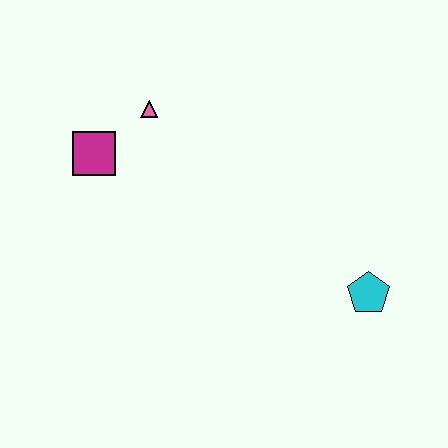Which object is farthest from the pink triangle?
The cyan pentagon is farthest from the pink triangle.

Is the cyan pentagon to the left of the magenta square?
No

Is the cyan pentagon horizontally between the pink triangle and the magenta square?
No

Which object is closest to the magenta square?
The pink triangle is closest to the magenta square.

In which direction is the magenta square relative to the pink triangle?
The magenta square is to the left of the pink triangle.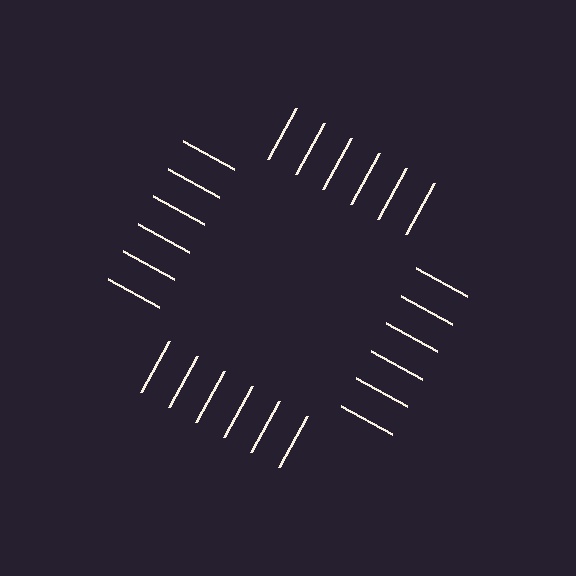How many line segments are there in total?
24 — 6 along each of the 4 edges.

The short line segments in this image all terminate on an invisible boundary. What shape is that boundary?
An illusory square — the line segments terminate on its edges but no continuous stroke is drawn.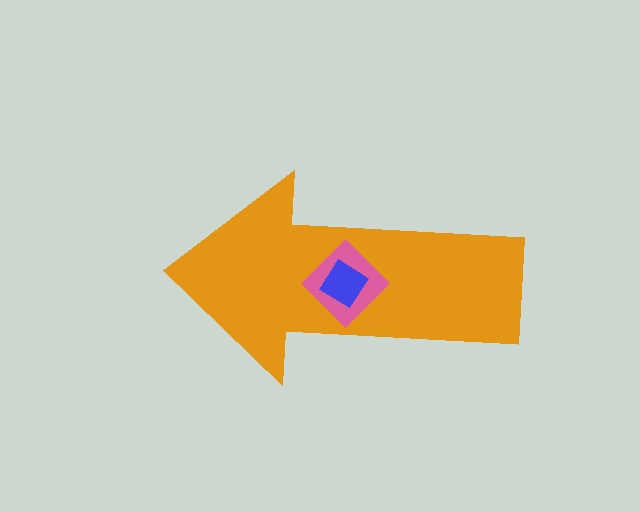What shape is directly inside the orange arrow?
The pink diamond.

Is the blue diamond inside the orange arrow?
Yes.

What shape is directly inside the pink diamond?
The blue diamond.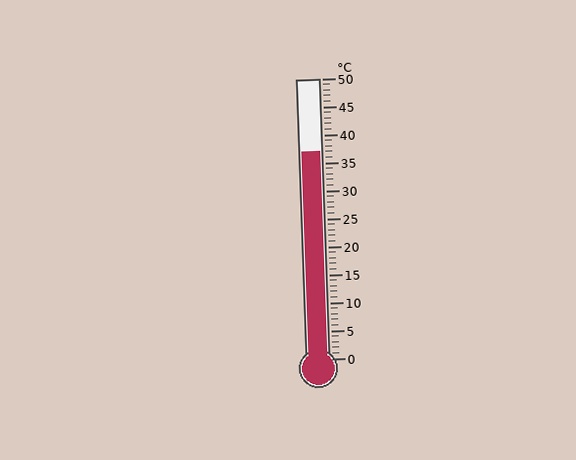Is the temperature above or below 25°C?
The temperature is above 25°C.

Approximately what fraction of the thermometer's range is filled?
The thermometer is filled to approximately 75% of its range.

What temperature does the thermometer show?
The thermometer shows approximately 37°C.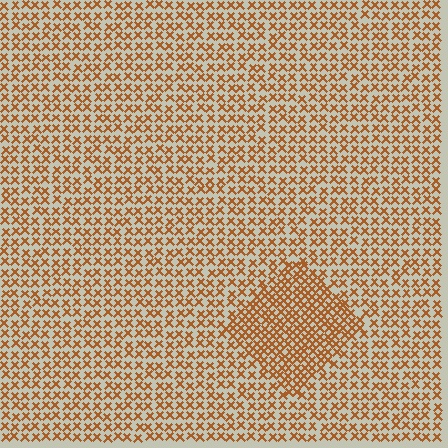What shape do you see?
I see a diamond.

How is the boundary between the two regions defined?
The boundary is defined by a change in element density (approximately 1.7x ratio). All elements are the same color, size, and shape.